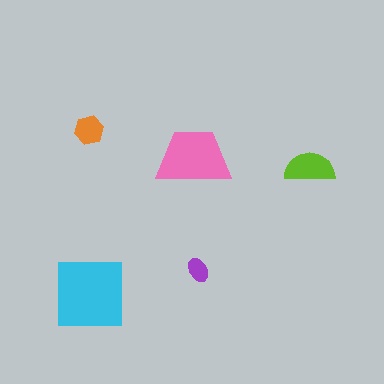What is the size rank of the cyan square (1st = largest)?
1st.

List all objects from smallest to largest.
The purple ellipse, the orange hexagon, the lime semicircle, the pink trapezoid, the cyan square.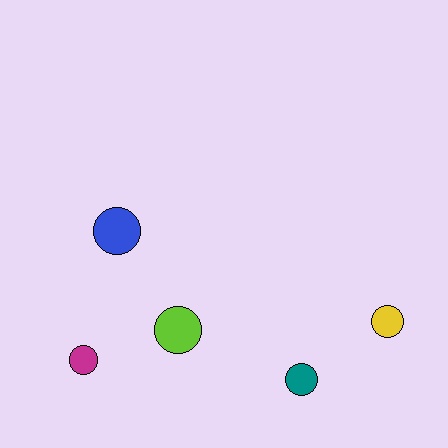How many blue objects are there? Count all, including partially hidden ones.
There is 1 blue object.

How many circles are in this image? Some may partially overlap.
There are 5 circles.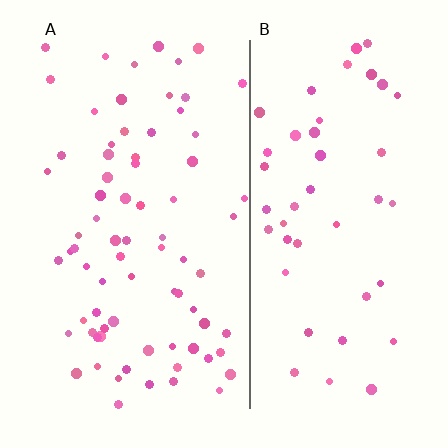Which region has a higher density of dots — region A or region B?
A (the left).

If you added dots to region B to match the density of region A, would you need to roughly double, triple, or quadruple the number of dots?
Approximately double.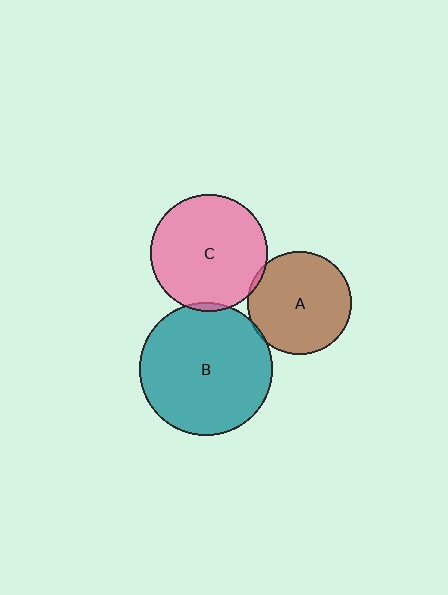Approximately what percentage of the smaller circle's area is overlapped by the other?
Approximately 5%.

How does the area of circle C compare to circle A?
Approximately 1.3 times.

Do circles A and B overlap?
Yes.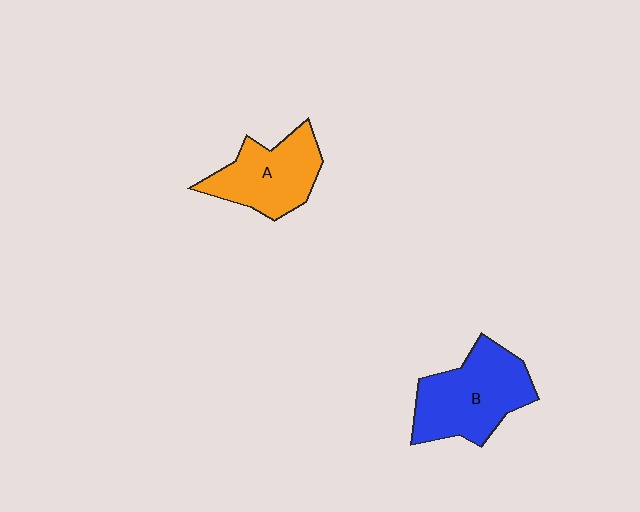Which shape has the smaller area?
Shape A (orange).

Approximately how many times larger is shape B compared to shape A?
Approximately 1.2 times.